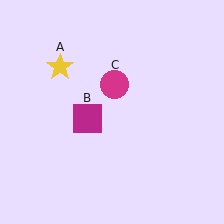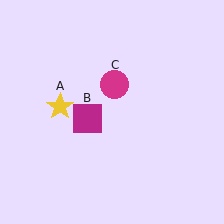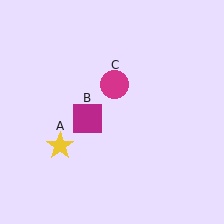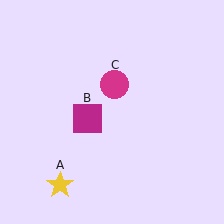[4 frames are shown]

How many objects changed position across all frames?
1 object changed position: yellow star (object A).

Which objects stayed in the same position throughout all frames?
Magenta square (object B) and magenta circle (object C) remained stationary.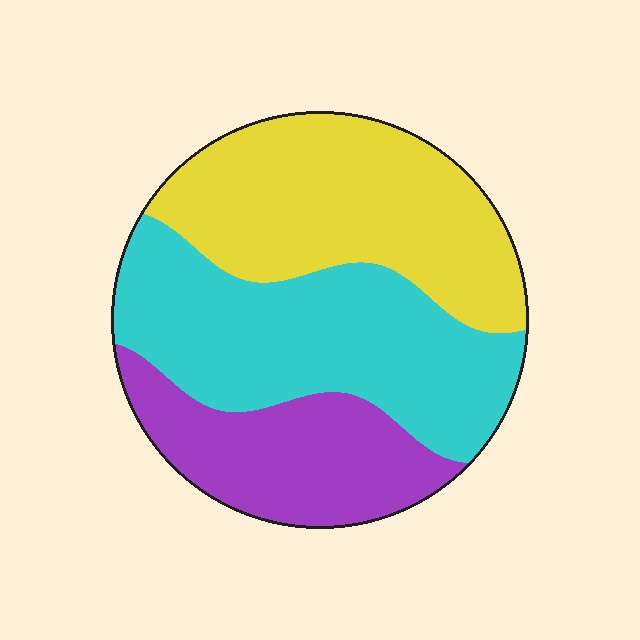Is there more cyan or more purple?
Cyan.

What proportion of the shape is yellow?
Yellow covers roughly 35% of the shape.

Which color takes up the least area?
Purple, at roughly 25%.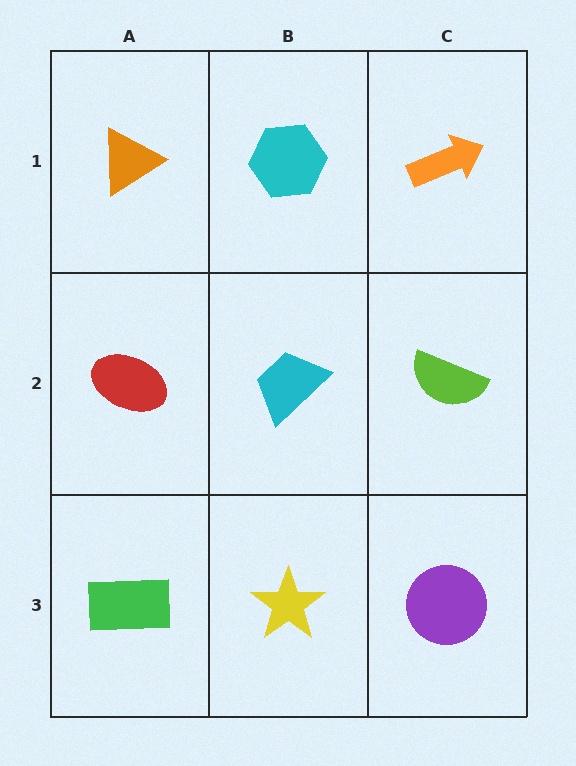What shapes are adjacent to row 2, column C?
An orange arrow (row 1, column C), a purple circle (row 3, column C), a cyan trapezoid (row 2, column B).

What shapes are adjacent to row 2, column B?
A cyan hexagon (row 1, column B), a yellow star (row 3, column B), a red ellipse (row 2, column A), a lime semicircle (row 2, column C).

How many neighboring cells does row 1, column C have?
2.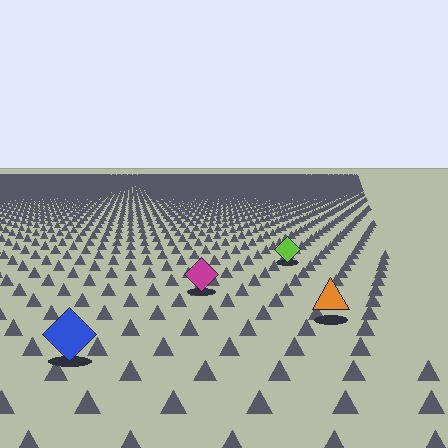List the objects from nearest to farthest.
From nearest to farthest: the blue diamond, the orange triangle, the magenta diamond, the lime diamond.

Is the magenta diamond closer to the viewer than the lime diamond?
Yes. The magenta diamond is closer — you can tell from the texture gradient: the ground texture is coarser near it.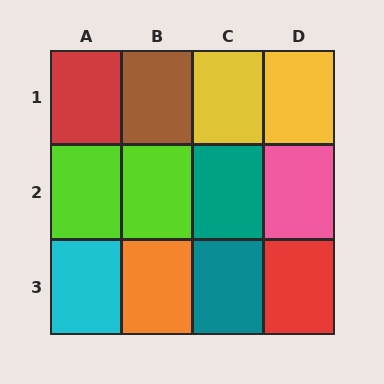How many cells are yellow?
2 cells are yellow.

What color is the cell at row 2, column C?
Teal.